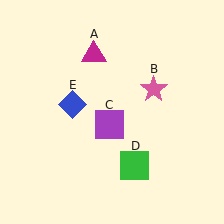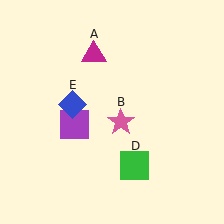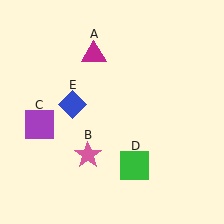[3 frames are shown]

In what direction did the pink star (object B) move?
The pink star (object B) moved down and to the left.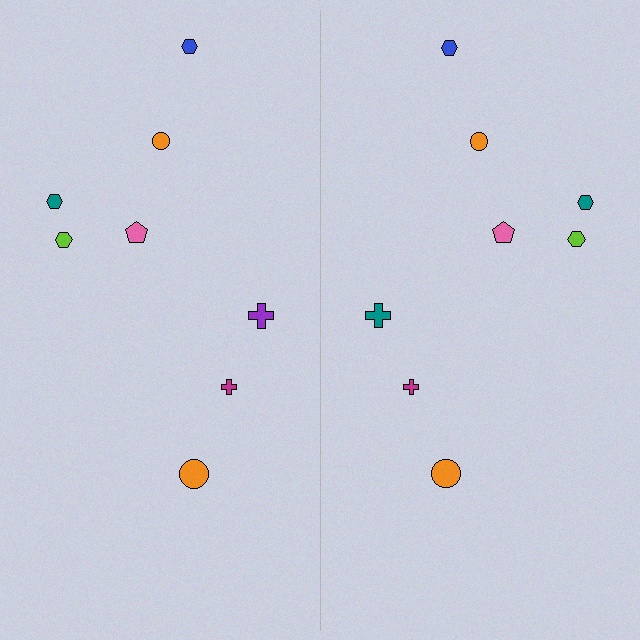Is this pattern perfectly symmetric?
No, the pattern is not perfectly symmetric. The teal cross on the right side breaks the symmetry — its mirror counterpart is purple.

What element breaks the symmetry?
The teal cross on the right side breaks the symmetry — its mirror counterpart is purple.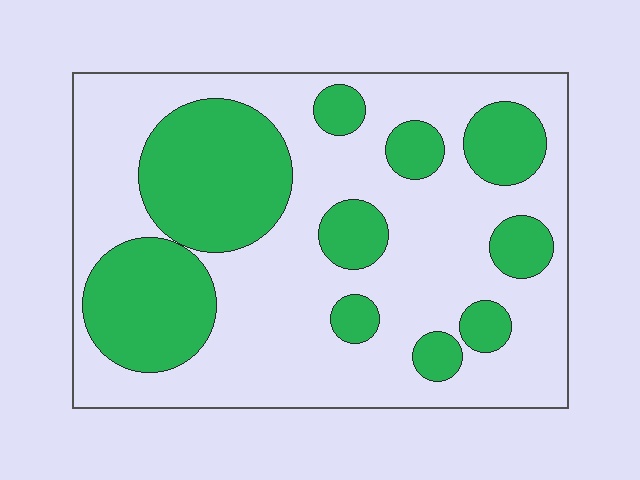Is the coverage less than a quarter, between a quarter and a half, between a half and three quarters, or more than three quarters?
Between a quarter and a half.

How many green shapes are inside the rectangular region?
10.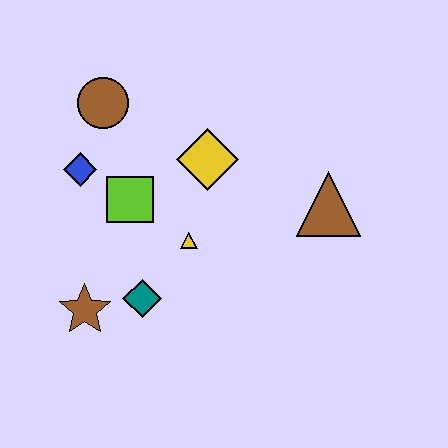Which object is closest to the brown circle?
The blue diamond is closest to the brown circle.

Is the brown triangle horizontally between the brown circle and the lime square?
No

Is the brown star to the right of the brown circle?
No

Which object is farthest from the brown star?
The brown triangle is farthest from the brown star.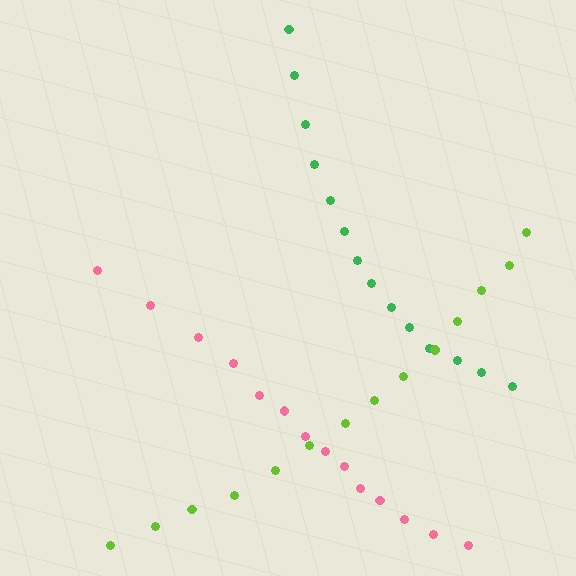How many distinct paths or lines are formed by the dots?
There are 3 distinct paths.